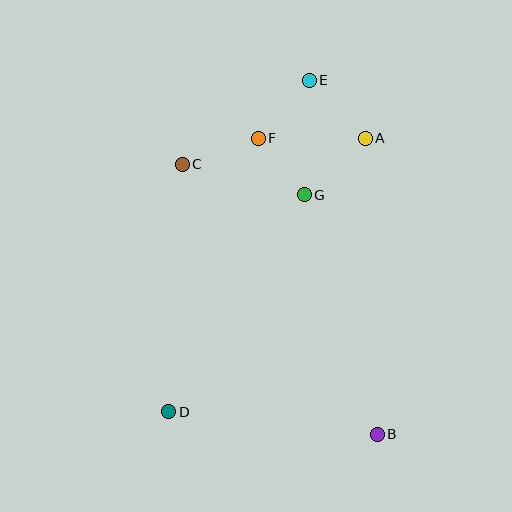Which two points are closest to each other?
Points F and G are closest to each other.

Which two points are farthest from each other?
Points B and E are farthest from each other.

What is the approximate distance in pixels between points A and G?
The distance between A and G is approximately 83 pixels.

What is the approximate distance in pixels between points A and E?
The distance between A and E is approximately 81 pixels.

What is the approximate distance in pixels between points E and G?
The distance between E and G is approximately 114 pixels.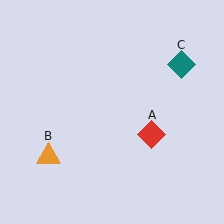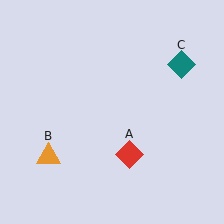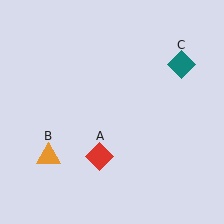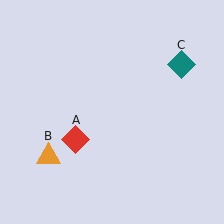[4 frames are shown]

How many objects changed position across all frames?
1 object changed position: red diamond (object A).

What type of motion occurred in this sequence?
The red diamond (object A) rotated clockwise around the center of the scene.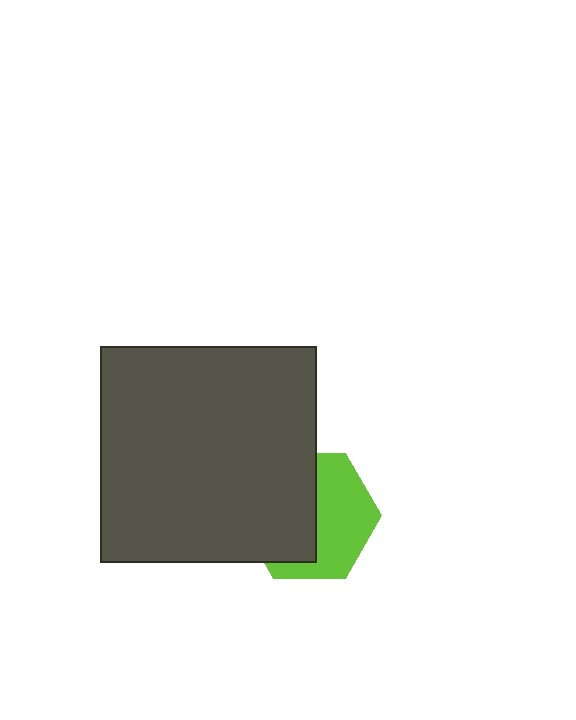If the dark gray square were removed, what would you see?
You would see the complete lime hexagon.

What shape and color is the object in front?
The object in front is a dark gray square.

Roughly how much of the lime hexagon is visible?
About half of it is visible (roughly 48%).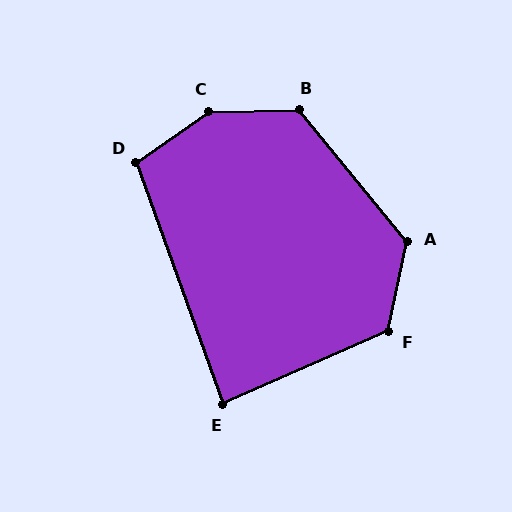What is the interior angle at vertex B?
Approximately 129 degrees (obtuse).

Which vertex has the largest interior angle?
C, at approximately 146 degrees.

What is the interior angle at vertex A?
Approximately 128 degrees (obtuse).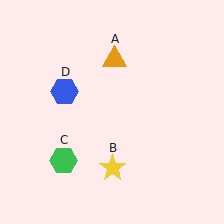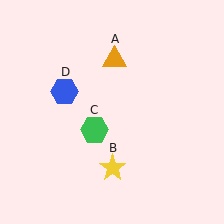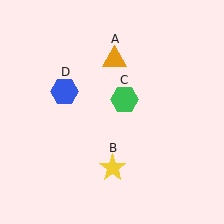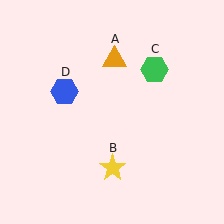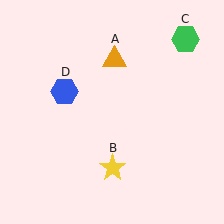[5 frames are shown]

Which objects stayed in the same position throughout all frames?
Orange triangle (object A) and yellow star (object B) and blue hexagon (object D) remained stationary.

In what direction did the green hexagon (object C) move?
The green hexagon (object C) moved up and to the right.